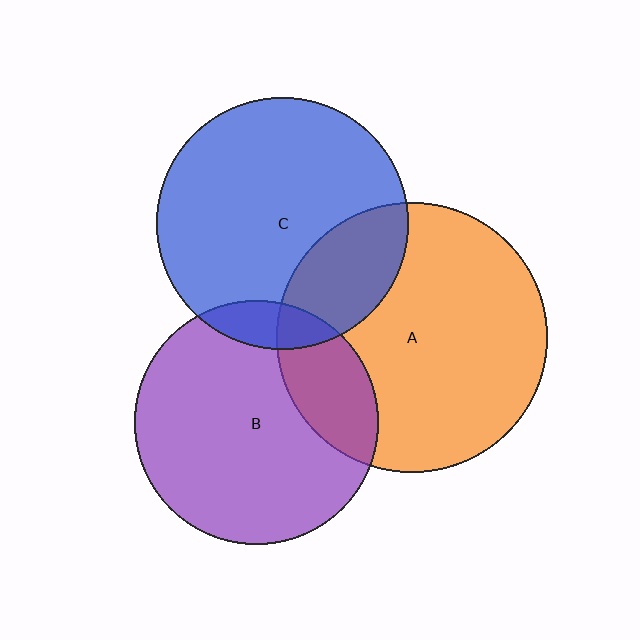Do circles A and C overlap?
Yes.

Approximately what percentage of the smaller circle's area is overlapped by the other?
Approximately 25%.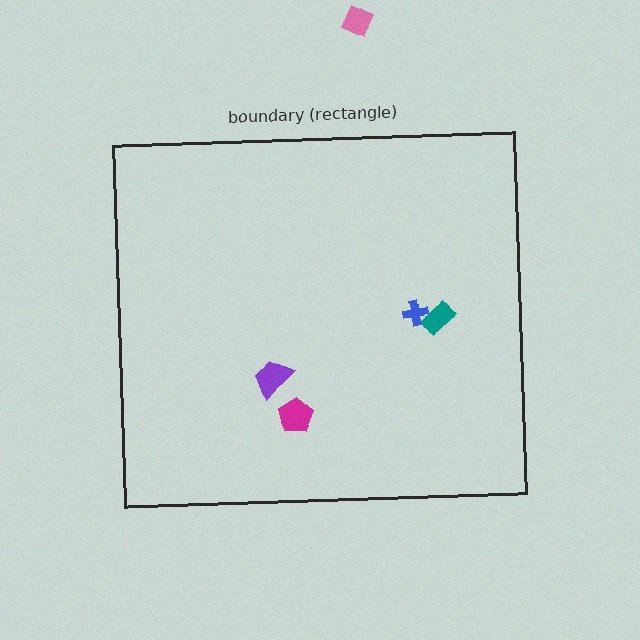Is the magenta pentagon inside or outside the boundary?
Inside.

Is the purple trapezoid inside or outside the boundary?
Inside.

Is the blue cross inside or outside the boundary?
Inside.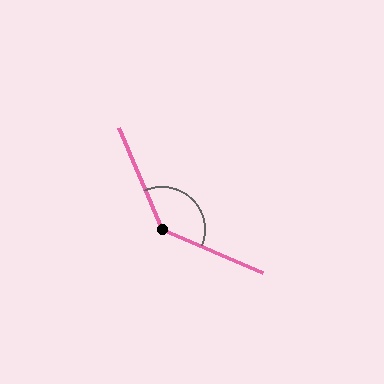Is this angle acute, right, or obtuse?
It is obtuse.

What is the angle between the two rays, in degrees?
Approximately 136 degrees.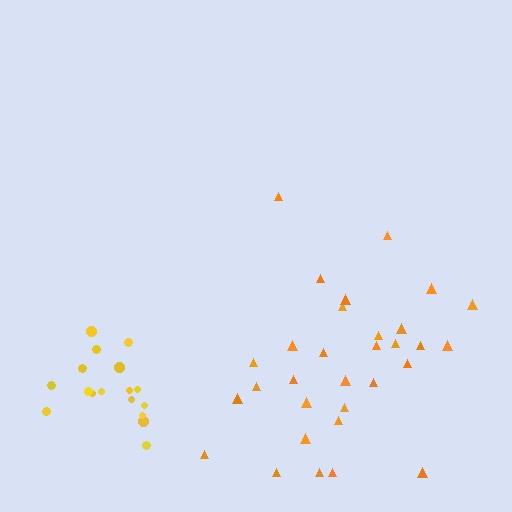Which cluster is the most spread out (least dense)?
Orange.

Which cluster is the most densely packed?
Yellow.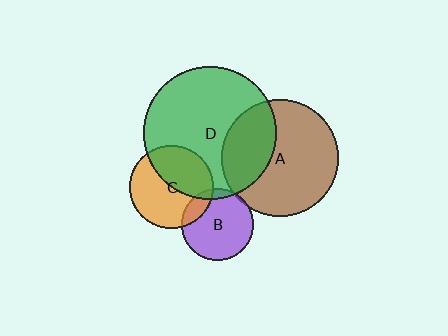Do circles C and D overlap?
Yes.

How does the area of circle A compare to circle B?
Approximately 2.6 times.